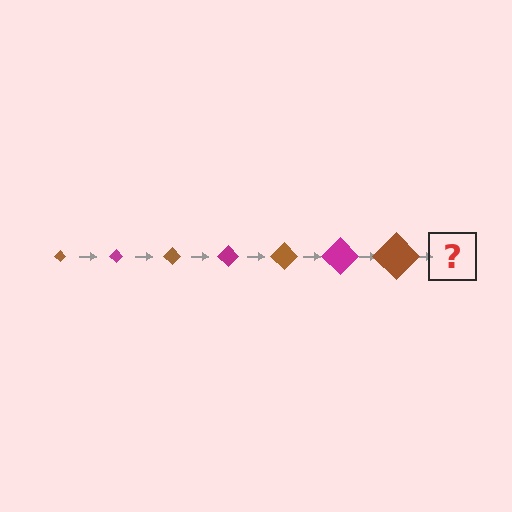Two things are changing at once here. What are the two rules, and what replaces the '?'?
The two rules are that the diamond grows larger each step and the color cycles through brown and magenta. The '?' should be a magenta diamond, larger than the previous one.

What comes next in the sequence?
The next element should be a magenta diamond, larger than the previous one.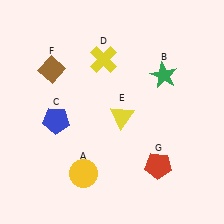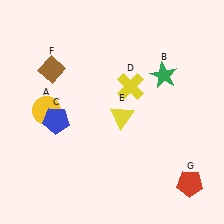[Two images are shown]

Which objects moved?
The objects that moved are: the yellow circle (A), the yellow cross (D), the red pentagon (G).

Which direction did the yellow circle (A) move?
The yellow circle (A) moved up.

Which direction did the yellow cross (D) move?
The yellow cross (D) moved down.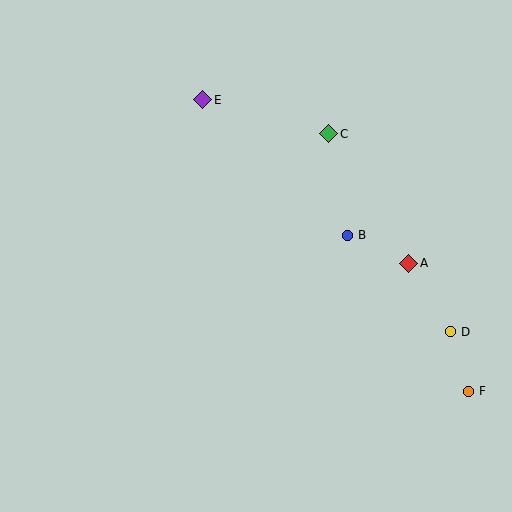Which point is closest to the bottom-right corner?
Point F is closest to the bottom-right corner.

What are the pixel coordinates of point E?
Point E is at (203, 100).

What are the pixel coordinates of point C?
Point C is at (329, 134).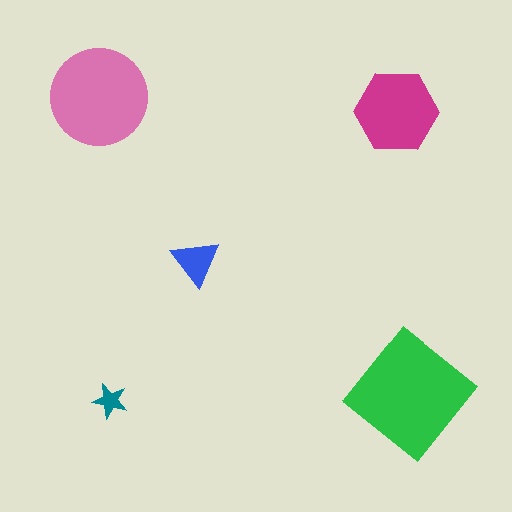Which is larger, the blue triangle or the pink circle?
The pink circle.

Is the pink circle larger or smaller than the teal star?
Larger.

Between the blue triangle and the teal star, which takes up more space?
The blue triangle.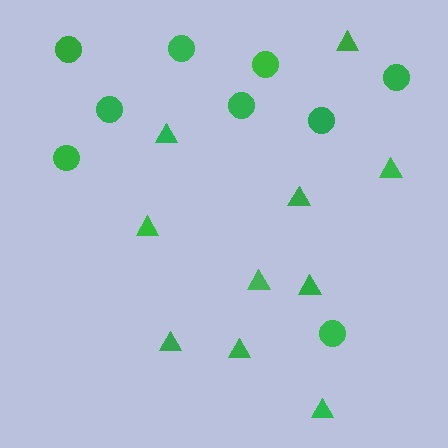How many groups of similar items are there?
There are 2 groups: one group of triangles (10) and one group of circles (9).